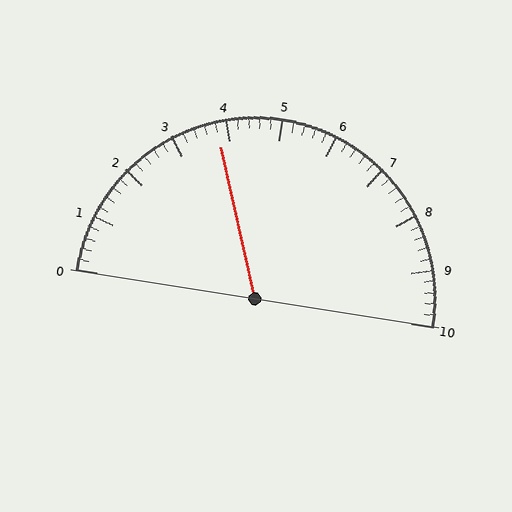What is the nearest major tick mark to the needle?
The nearest major tick mark is 4.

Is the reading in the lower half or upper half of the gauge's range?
The reading is in the lower half of the range (0 to 10).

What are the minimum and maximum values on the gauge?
The gauge ranges from 0 to 10.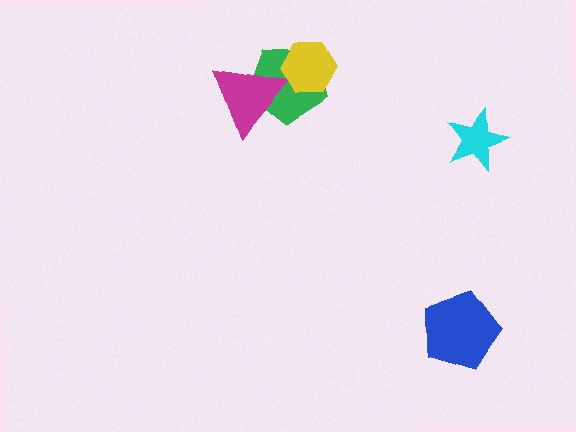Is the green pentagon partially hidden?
Yes, it is partially covered by another shape.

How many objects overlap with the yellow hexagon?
1 object overlaps with the yellow hexagon.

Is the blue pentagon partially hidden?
No, no other shape covers it.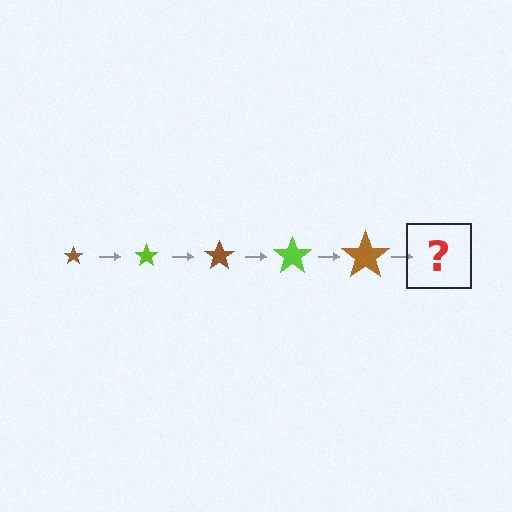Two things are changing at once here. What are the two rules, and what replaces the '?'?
The two rules are that the star grows larger each step and the color cycles through brown and lime. The '?' should be a lime star, larger than the previous one.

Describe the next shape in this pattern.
It should be a lime star, larger than the previous one.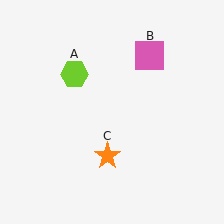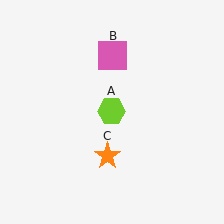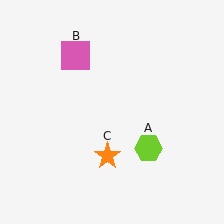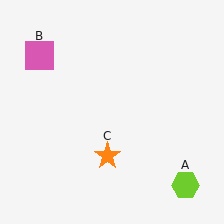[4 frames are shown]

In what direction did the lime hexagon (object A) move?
The lime hexagon (object A) moved down and to the right.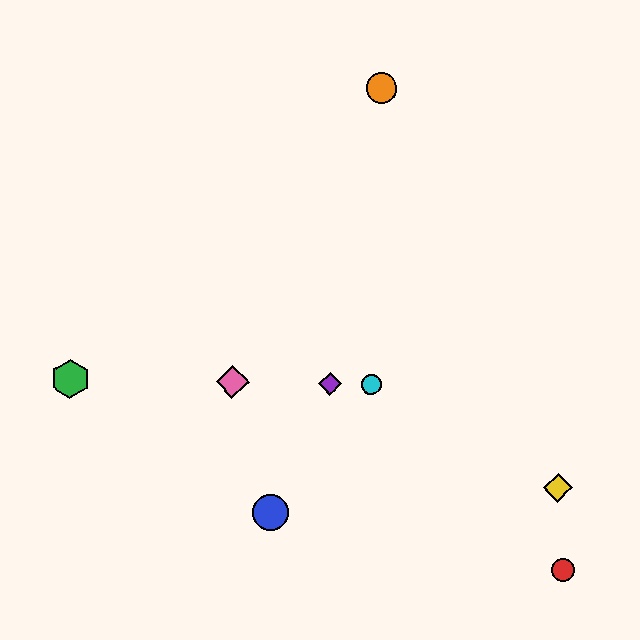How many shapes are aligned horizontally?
4 shapes (the green hexagon, the purple diamond, the cyan circle, the pink diamond) are aligned horizontally.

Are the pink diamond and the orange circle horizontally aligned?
No, the pink diamond is at y≈382 and the orange circle is at y≈88.